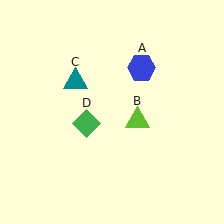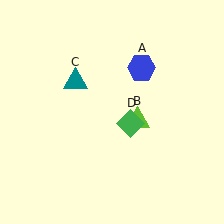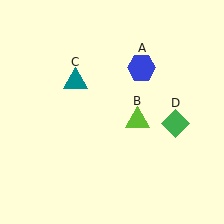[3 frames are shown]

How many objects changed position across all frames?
1 object changed position: green diamond (object D).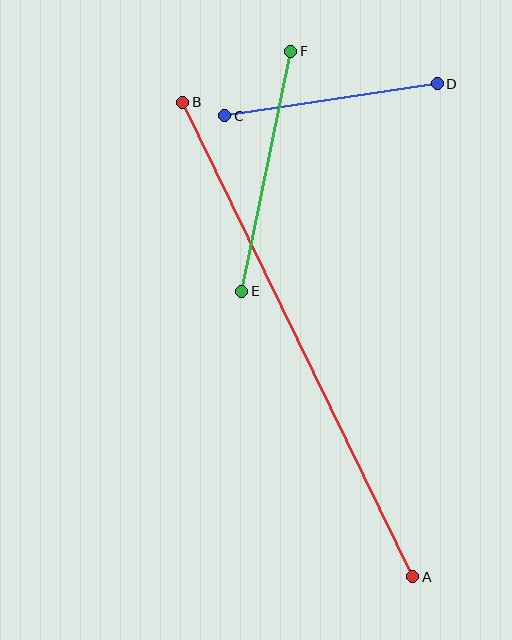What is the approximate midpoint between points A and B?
The midpoint is at approximately (298, 340) pixels.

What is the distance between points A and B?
The distance is approximately 528 pixels.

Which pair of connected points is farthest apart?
Points A and B are farthest apart.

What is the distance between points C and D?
The distance is approximately 215 pixels.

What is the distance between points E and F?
The distance is approximately 245 pixels.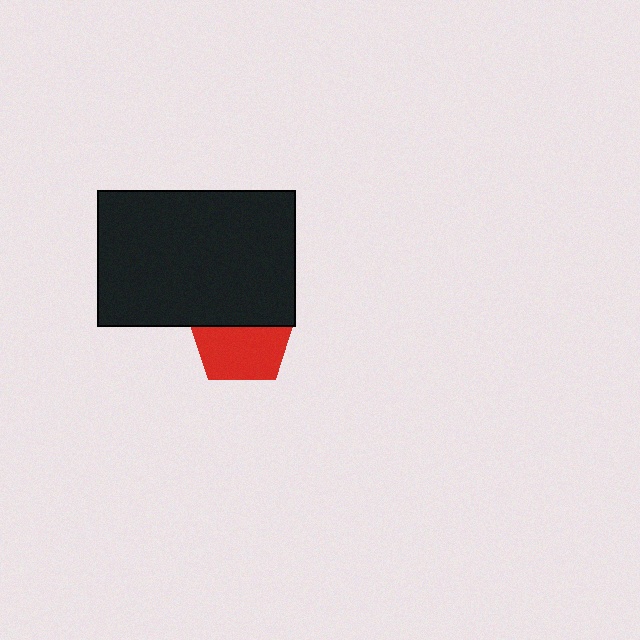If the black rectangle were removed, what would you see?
You would see the complete red pentagon.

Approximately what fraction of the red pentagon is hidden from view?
Roughly 43% of the red pentagon is hidden behind the black rectangle.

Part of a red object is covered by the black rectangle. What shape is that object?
It is a pentagon.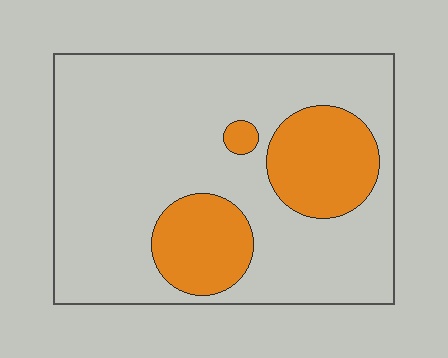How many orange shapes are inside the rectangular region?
3.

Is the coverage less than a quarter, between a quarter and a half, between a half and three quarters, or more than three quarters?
Less than a quarter.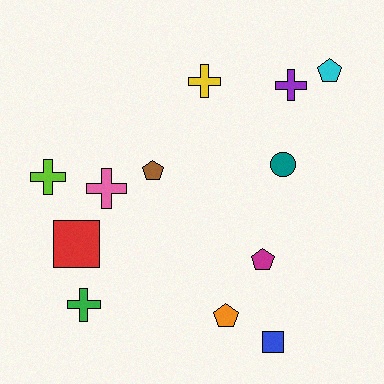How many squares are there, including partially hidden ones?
There are 2 squares.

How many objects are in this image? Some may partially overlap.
There are 12 objects.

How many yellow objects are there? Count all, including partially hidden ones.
There is 1 yellow object.